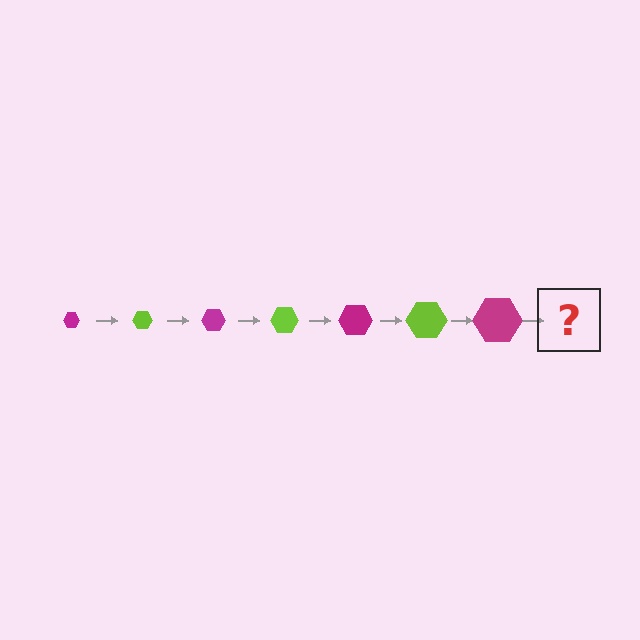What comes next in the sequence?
The next element should be a lime hexagon, larger than the previous one.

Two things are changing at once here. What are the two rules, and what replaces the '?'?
The two rules are that the hexagon grows larger each step and the color cycles through magenta and lime. The '?' should be a lime hexagon, larger than the previous one.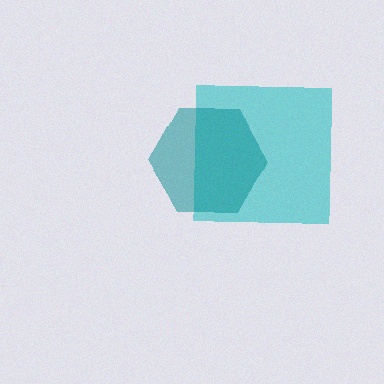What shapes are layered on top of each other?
The layered shapes are: a cyan square, a teal hexagon.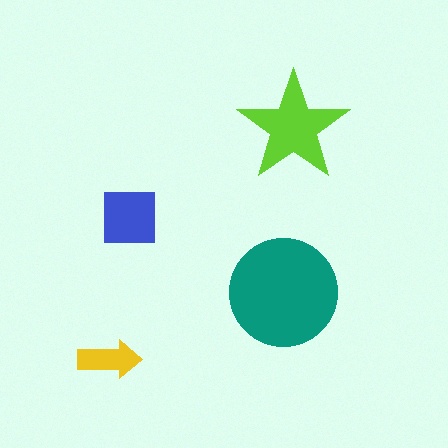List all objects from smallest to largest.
The yellow arrow, the blue square, the lime star, the teal circle.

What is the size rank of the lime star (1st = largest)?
2nd.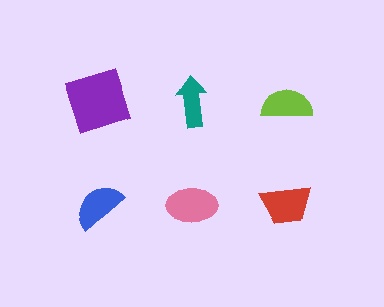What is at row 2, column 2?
A pink ellipse.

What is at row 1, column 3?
A lime semicircle.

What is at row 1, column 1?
A purple square.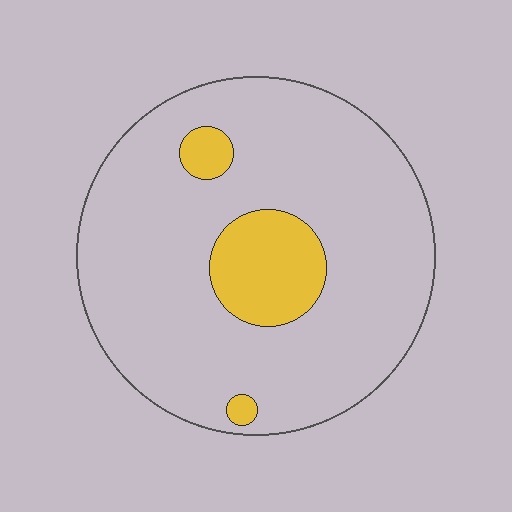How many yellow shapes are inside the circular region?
3.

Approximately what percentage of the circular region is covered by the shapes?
Approximately 15%.